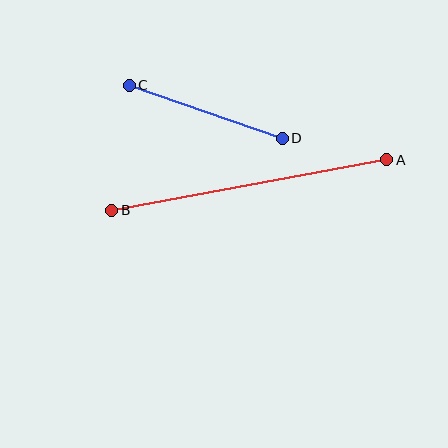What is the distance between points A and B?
The distance is approximately 280 pixels.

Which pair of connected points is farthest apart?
Points A and B are farthest apart.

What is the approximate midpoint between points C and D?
The midpoint is at approximately (206, 112) pixels.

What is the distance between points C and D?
The distance is approximately 162 pixels.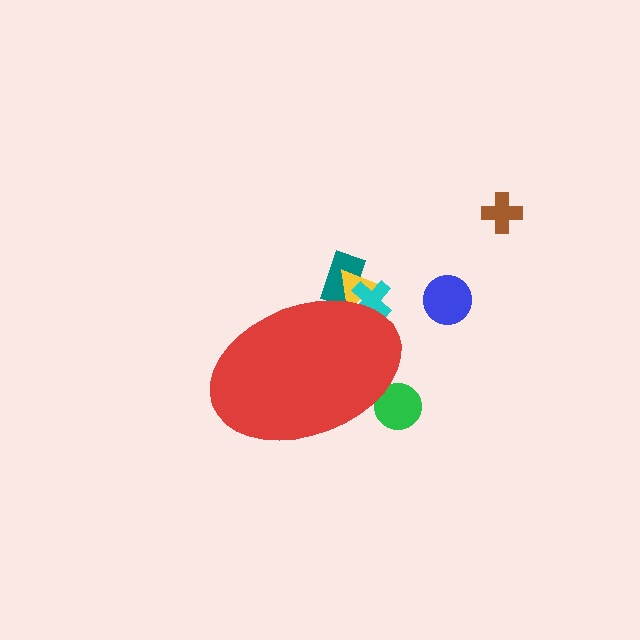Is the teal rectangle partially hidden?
Yes, the teal rectangle is partially hidden behind the red ellipse.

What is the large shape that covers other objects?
A red ellipse.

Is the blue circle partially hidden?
No, the blue circle is fully visible.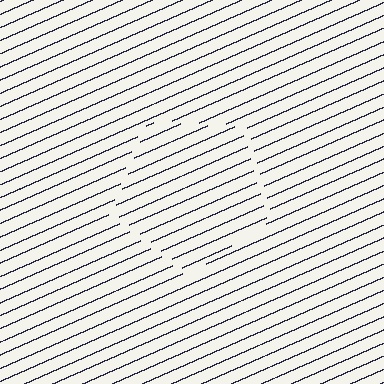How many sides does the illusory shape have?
5 sides — the line-ends trace a pentagon.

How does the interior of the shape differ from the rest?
The interior of the shape contains the same grating, shifted by half a period — the contour is defined by the phase discontinuity where line-ends from the inner and outer gratings abut.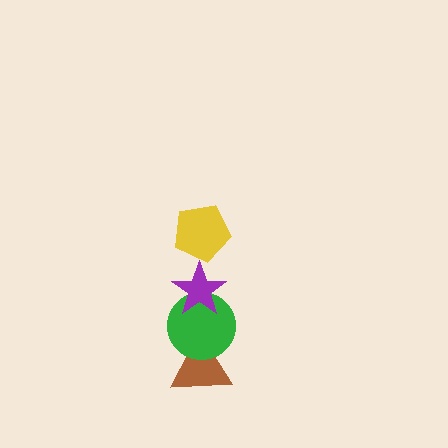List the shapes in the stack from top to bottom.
From top to bottom: the yellow pentagon, the purple star, the green circle, the brown triangle.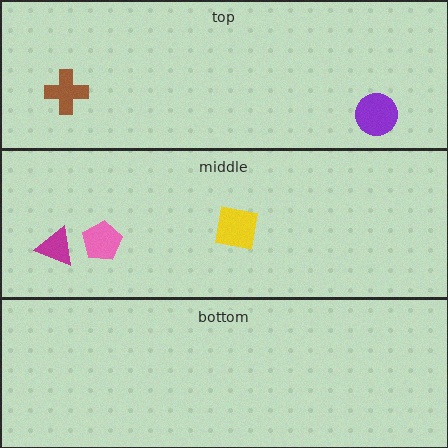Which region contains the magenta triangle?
The middle region.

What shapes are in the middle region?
The pink pentagon, the yellow square, the magenta triangle.